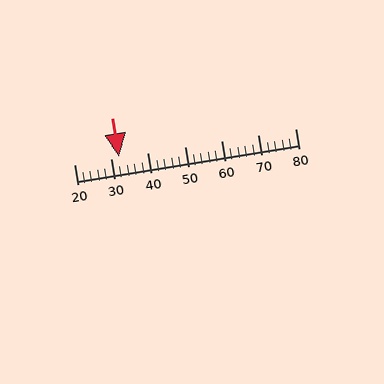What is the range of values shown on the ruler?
The ruler shows values from 20 to 80.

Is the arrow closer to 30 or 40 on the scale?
The arrow is closer to 30.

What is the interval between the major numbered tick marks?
The major tick marks are spaced 10 units apart.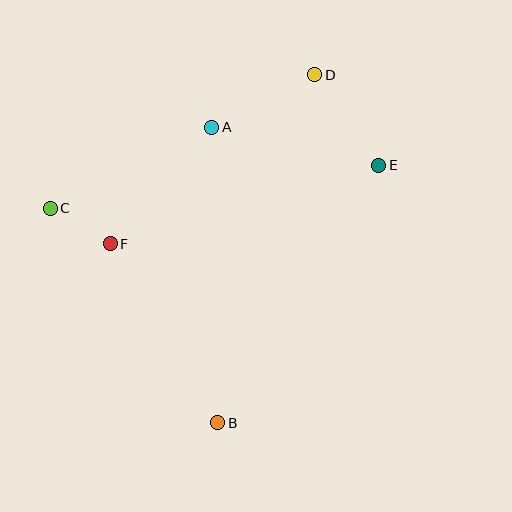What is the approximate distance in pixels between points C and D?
The distance between C and D is approximately 296 pixels.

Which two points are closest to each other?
Points C and F are closest to each other.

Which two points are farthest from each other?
Points B and D are farthest from each other.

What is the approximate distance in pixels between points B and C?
The distance between B and C is approximately 272 pixels.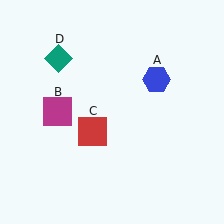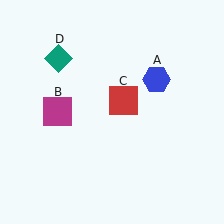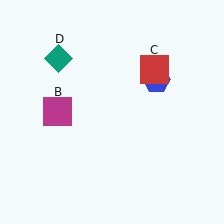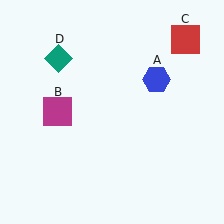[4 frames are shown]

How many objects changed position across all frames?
1 object changed position: red square (object C).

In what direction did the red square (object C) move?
The red square (object C) moved up and to the right.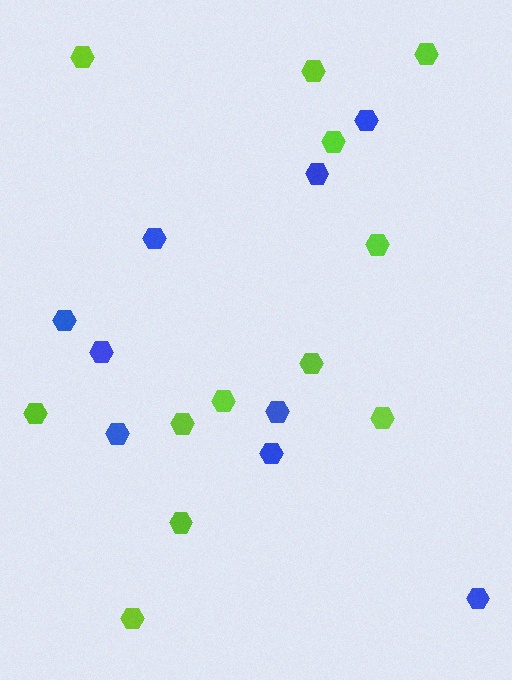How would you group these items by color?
There are 2 groups: one group of lime hexagons (12) and one group of blue hexagons (9).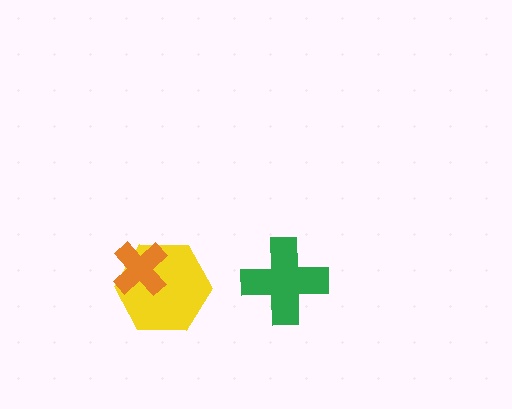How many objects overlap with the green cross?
0 objects overlap with the green cross.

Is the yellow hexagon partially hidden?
Yes, it is partially covered by another shape.